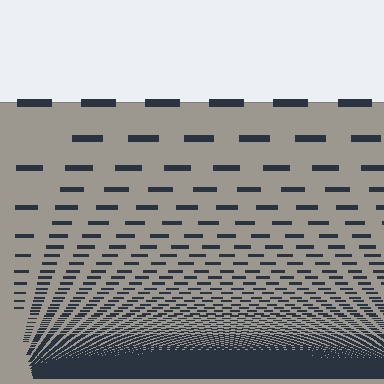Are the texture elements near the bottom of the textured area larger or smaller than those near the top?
Smaller. The gradient is inverted — elements near the bottom are smaller and denser.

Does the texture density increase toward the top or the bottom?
Density increases toward the bottom.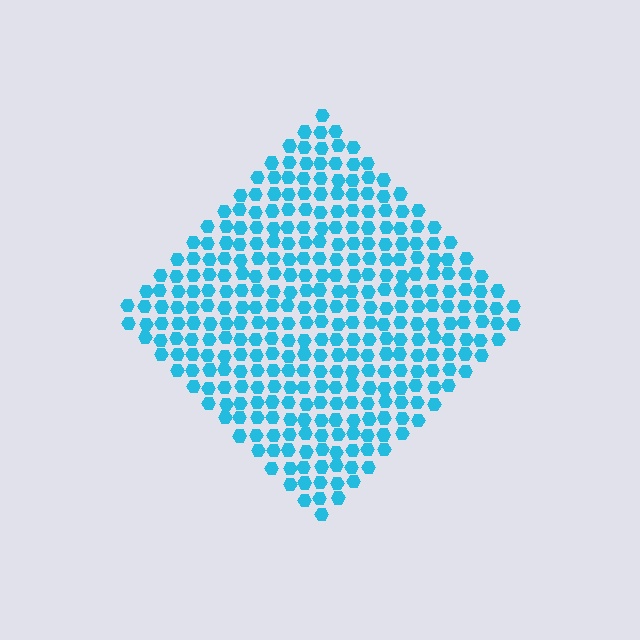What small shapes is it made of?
It is made of small hexagons.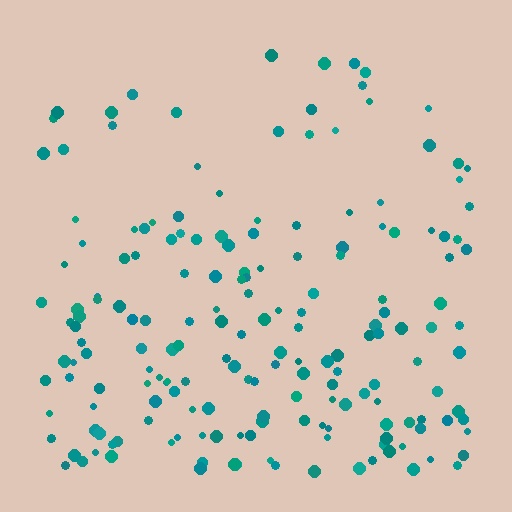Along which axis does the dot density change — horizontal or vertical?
Vertical.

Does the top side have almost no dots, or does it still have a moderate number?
Still a moderate number, just noticeably fewer than the bottom.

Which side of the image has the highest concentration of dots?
The bottom.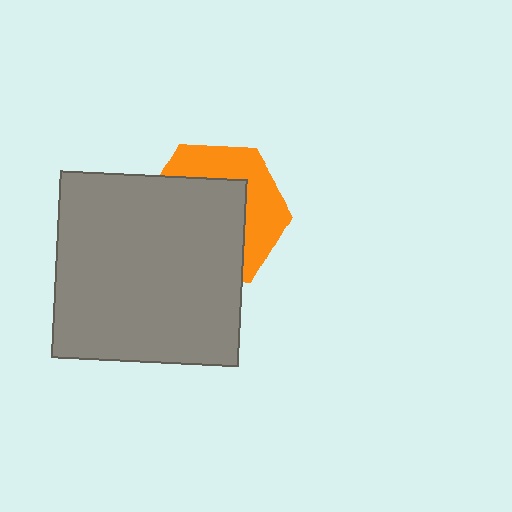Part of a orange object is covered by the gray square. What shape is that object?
It is a hexagon.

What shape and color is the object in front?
The object in front is a gray square.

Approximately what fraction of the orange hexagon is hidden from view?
Roughly 60% of the orange hexagon is hidden behind the gray square.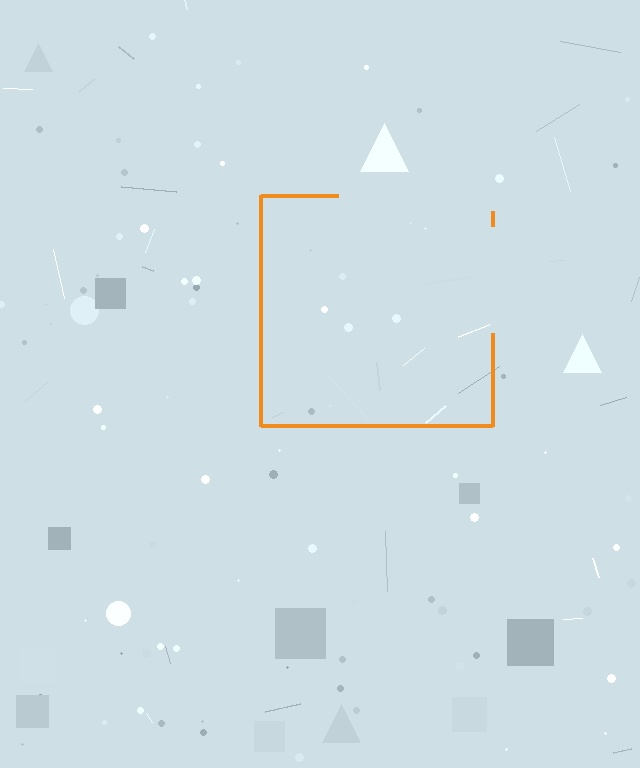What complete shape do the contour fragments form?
The contour fragments form a square.